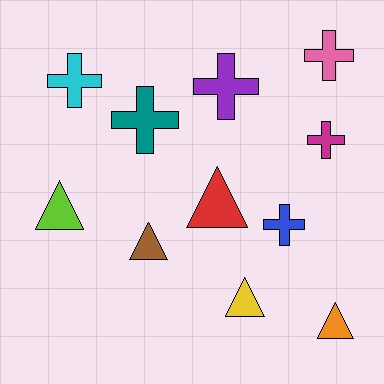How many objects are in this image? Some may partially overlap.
There are 11 objects.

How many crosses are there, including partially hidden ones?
There are 6 crosses.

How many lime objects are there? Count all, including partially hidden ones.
There is 1 lime object.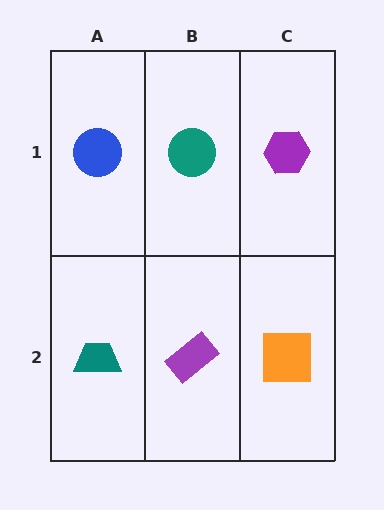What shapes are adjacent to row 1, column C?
An orange square (row 2, column C), a teal circle (row 1, column B).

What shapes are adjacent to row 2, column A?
A blue circle (row 1, column A), a purple rectangle (row 2, column B).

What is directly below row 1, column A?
A teal trapezoid.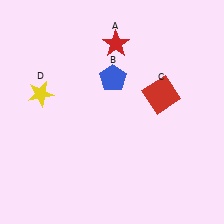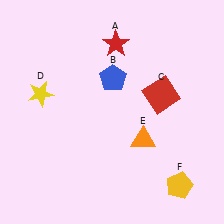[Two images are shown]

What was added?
An orange triangle (E), a yellow pentagon (F) were added in Image 2.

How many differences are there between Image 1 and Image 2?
There are 2 differences between the two images.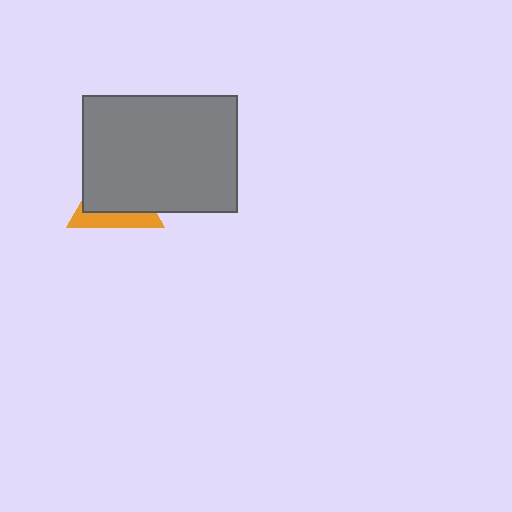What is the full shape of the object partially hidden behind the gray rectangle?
The partially hidden object is an orange triangle.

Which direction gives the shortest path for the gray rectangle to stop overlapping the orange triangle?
Moving toward the upper-right gives the shortest separation.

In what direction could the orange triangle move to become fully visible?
The orange triangle could move toward the lower-left. That would shift it out from behind the gray rectangle entirely.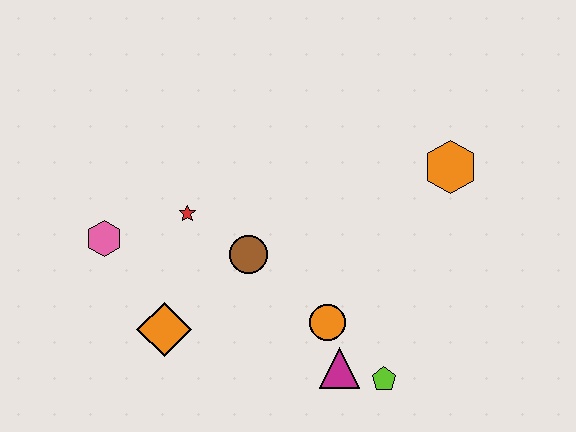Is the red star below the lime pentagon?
No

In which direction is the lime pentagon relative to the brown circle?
The lime pentagon is to the right of the brown circle.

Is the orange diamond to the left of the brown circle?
Yes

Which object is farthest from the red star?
The orange hexagon is farthest from the red star.